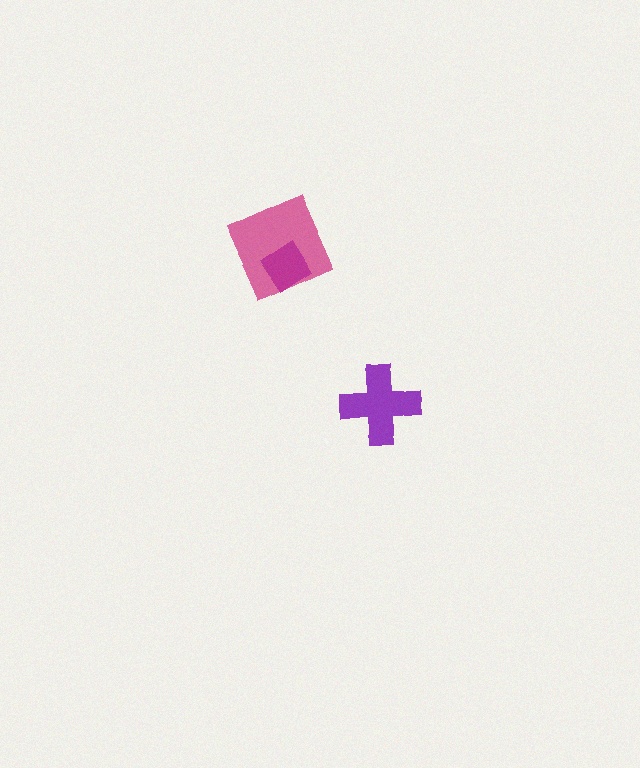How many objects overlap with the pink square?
1 object overlaps with the pink square.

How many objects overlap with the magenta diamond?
1 object overlaps with the magenta diamond.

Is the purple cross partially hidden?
No, no other shape covers it.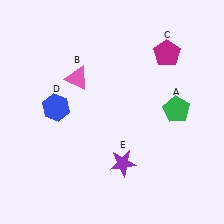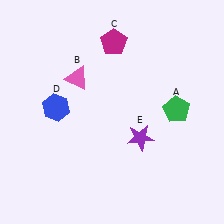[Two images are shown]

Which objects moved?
The objects that moved are: the magenta pentagon (C), the purple star (E).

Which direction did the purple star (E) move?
The purple star (E) moved up.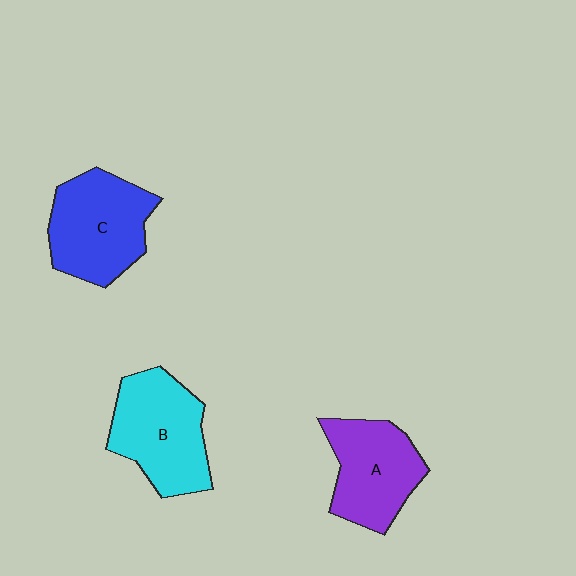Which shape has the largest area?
Shape B (cyan).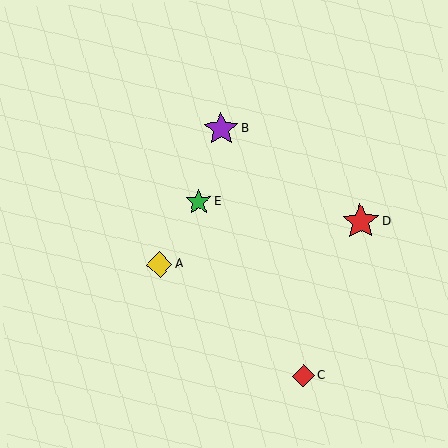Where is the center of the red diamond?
The center of the red diamond is at (303, 376).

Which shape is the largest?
The red star (labeled D) is the largest.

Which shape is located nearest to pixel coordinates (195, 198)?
The green star (labeled E) at (199, 202) is nearest to that location.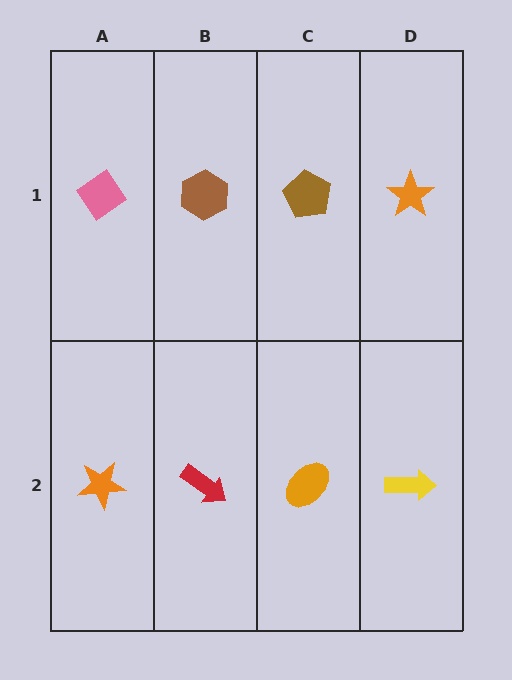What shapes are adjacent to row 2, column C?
A brown pentagon (row 1, column C), a red arrow (row 2, column B), a yellow arrow (row 2, column D).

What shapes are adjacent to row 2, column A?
A pink diamond (row 1, column A), a red arrow (row 2, column B).